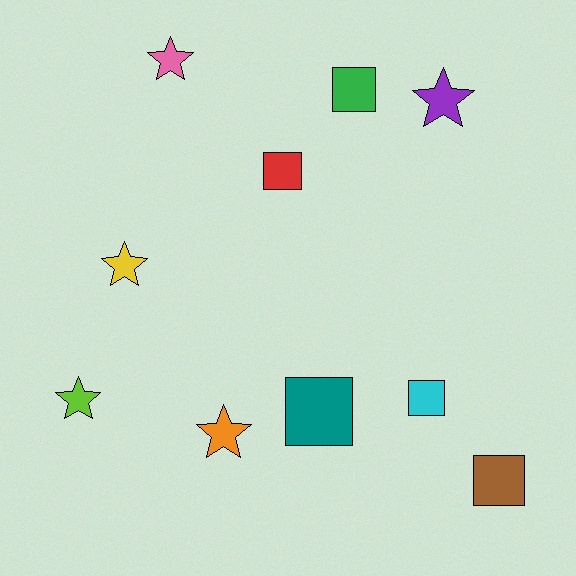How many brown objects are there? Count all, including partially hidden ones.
There is 1 brown object.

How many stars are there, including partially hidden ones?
There are 5 stars.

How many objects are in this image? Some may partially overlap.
There are 10 objects.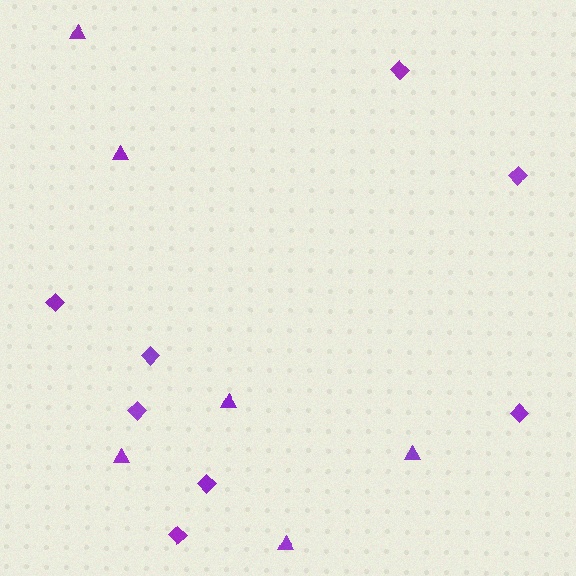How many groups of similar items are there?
There are 2 groups: one group of diamonds (8) and one group of triangles (6).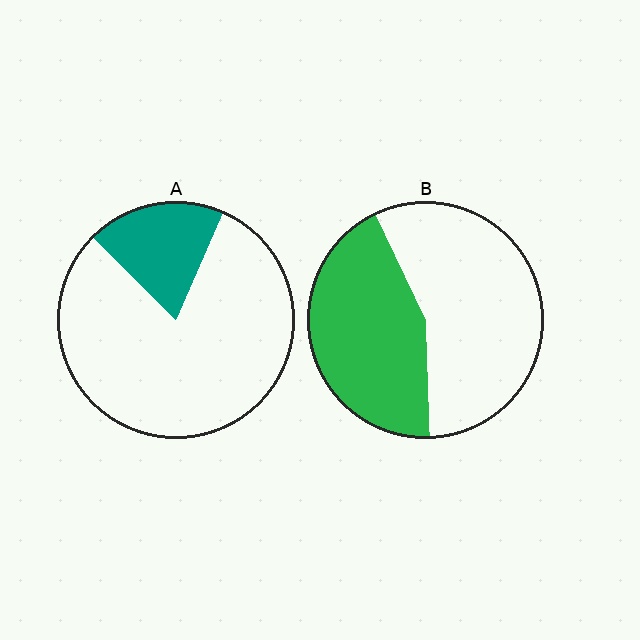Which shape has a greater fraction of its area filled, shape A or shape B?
Shape B.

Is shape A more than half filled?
No.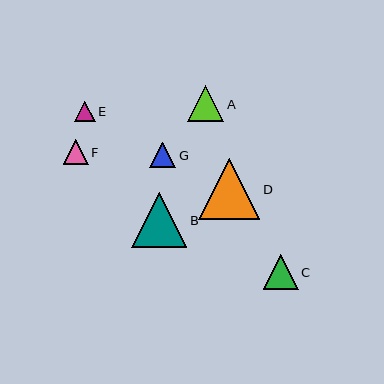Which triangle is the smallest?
Triangle E is the smallest with a size of approximately 20 pixels.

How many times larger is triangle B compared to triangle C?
Triangle B is approximately 1.6 times the size of triangle C.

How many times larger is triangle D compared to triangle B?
Triangle D is approximately 1.1 times the size of triangle B.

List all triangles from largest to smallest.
From largest to smallest: D, B, A, C, G, F, E.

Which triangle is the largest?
Triangle D is the largest with a size of approximately 61 pixels.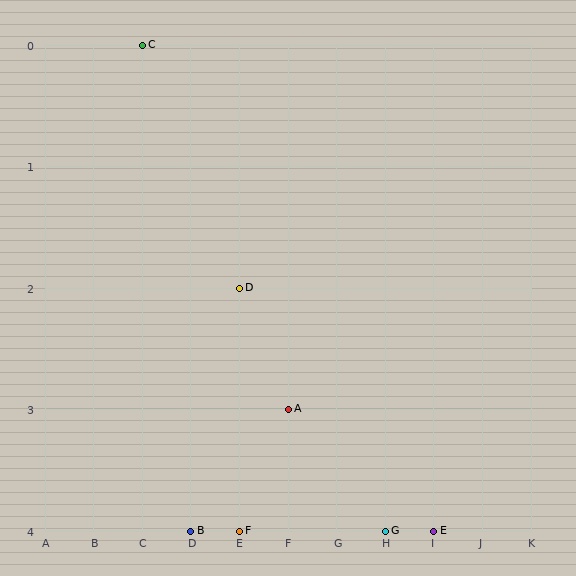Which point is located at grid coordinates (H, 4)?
Point G is at (H, 4).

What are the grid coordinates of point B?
Point B is at grid coordinates (D, 4).